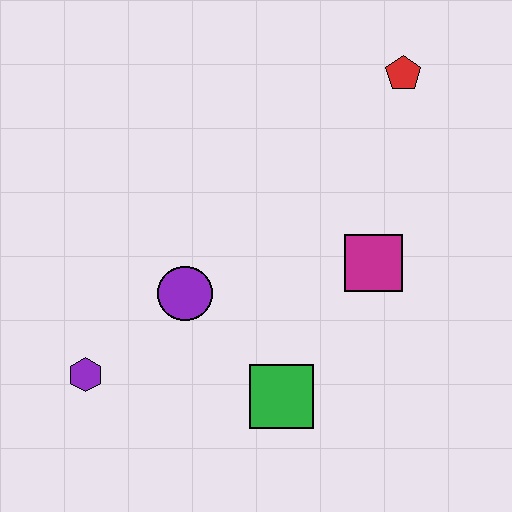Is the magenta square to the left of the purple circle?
No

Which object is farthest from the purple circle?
The red pentagon is farthest from the purple circle.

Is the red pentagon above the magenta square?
Yes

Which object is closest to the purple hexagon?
The purple circle is closest to the purple hexagon.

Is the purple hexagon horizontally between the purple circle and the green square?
No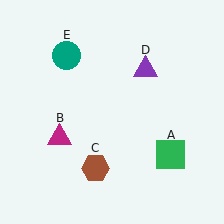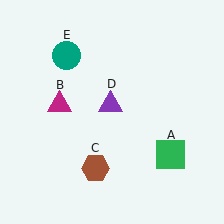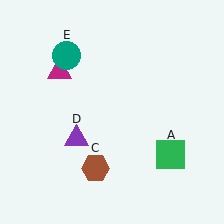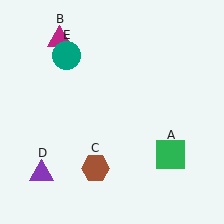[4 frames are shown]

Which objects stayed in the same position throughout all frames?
Green square (object A) and brown hexagon (object C) and teal circle (object E) remained stationary.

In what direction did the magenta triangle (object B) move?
The magenta triangle (object B) moved up.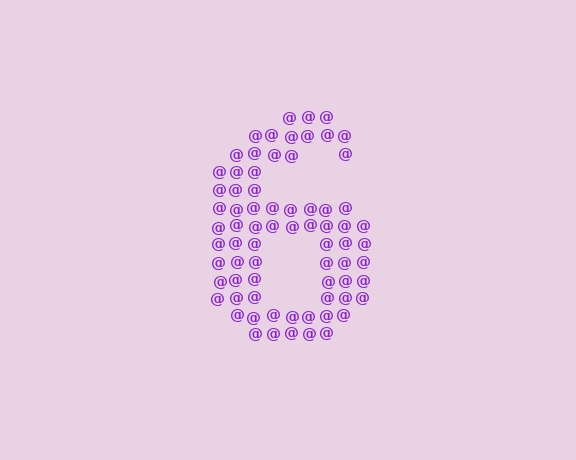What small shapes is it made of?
It is made of small at signs.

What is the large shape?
The large shape is the digit 6.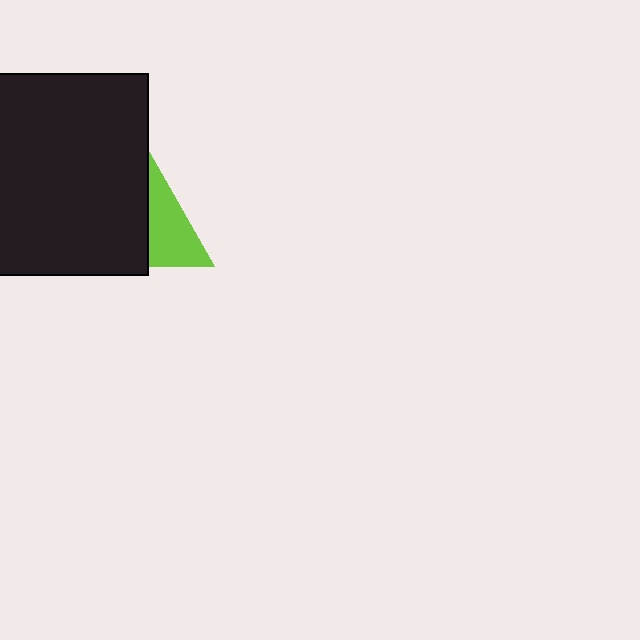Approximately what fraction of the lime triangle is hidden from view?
Roughly 50% of the lime triangle is hidden behind the black square.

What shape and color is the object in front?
The object in front is a black square.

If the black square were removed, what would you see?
You would see the complete lime triangle.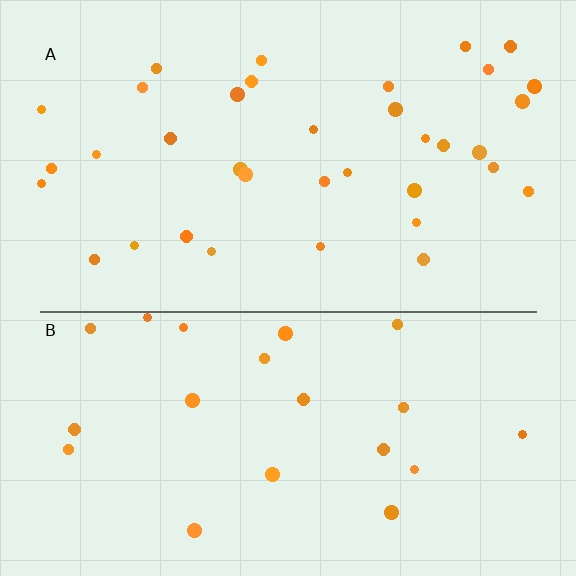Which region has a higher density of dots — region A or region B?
A (the top).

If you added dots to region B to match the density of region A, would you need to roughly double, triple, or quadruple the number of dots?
Approximately double.